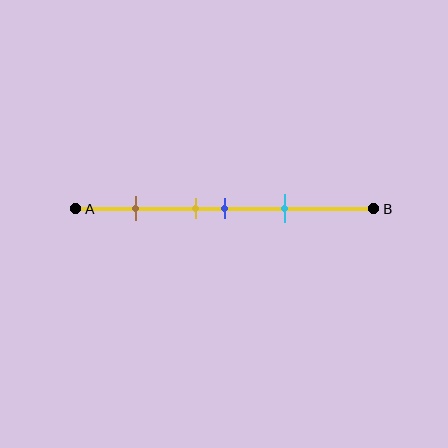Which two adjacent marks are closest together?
The yellow and blue marks are the closest adjacent pair.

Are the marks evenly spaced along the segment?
No, the marks are not evenly spaced.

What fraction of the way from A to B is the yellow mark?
The yellow mark is approximately 40% (0.4) of the way from A to B.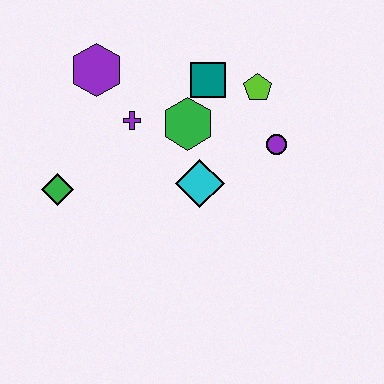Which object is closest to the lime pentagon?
The teal square is closest to the lime pentagon.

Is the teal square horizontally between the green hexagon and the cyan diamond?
No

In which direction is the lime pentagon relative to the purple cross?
The lime pentagon is to the right of the purple cross.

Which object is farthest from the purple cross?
The purple circle is farthest from the purple cross.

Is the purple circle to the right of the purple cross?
Yes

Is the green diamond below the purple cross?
Yes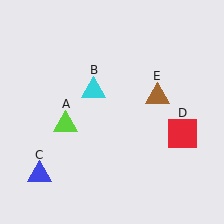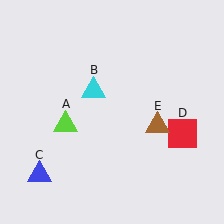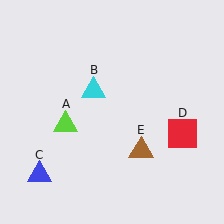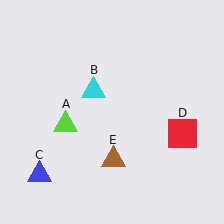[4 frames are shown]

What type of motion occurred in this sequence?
The brown triangle (object E) rotated clockwise around the center of the scene.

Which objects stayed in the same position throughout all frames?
Lime triangle (object A) and cyan triangle (object B) and blue triangle (object C) and red square (object D) remained stationary.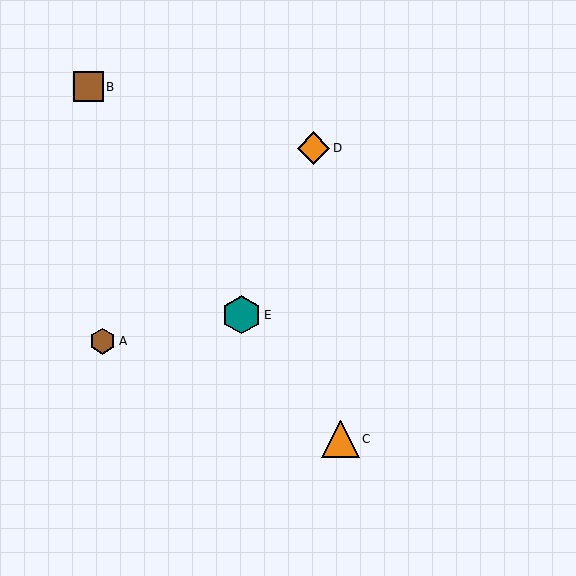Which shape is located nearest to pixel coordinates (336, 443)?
The orange triangle (labeled C) at (340, 439) is nearest to that location.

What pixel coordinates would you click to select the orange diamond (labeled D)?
Click at (313, 148) to select the orange diamond D.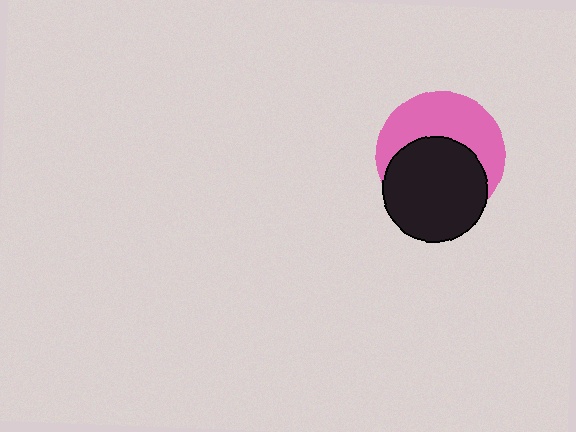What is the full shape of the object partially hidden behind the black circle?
The partially hidden object is a pink circle.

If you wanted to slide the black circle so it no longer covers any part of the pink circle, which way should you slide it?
Slide it down — that is the most direct way to separate the two shapes.